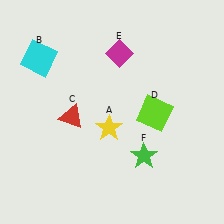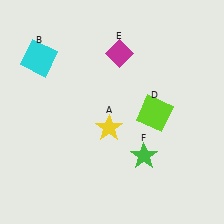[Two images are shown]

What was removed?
The red triangle (C) was removed in Image 2.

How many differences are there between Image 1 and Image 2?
There is 1 difference between the two images.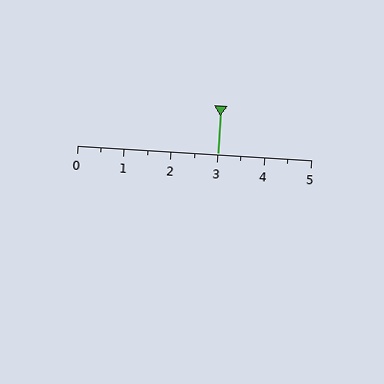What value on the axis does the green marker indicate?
The marker indicates approximately 3.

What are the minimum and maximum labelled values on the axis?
The axis runs from 0 to 5.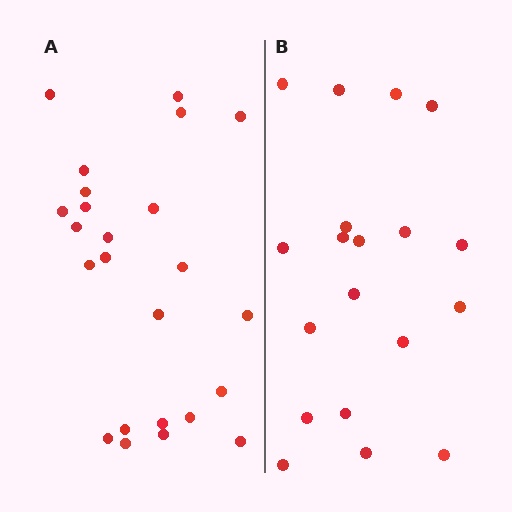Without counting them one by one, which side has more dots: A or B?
Region A (the left region) has more dots.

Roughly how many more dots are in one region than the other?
Region A has about 5 more dots than region B.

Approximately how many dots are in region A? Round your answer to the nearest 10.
About 20 dots. (The exact count is 24, which rounds to 20.)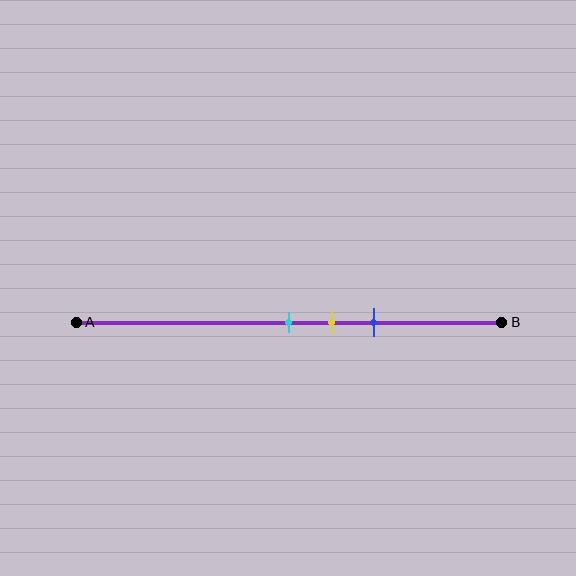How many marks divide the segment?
There are 3 marks dividing the segment.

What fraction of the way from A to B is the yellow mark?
The yellow mark is approximately 60% (0.6) of the way from A to B.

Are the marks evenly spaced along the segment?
Yes, the marks are approximately evenly spaced.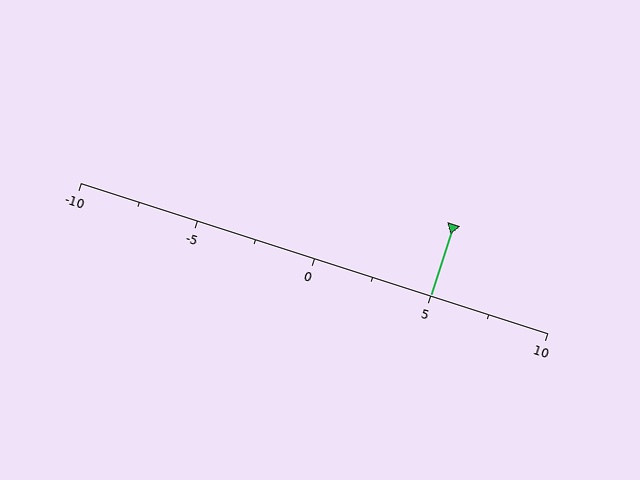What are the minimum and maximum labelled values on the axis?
The axis runs from -10 to 10.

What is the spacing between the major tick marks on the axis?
The major ticks are spaced 5 apart.